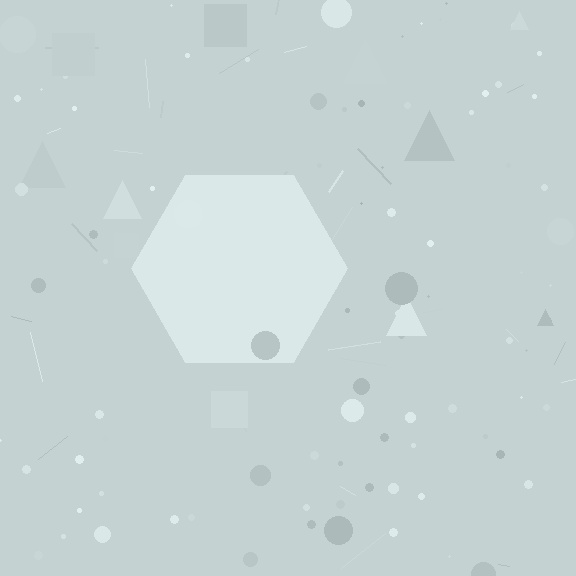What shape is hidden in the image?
A hexagon is hidden in the image.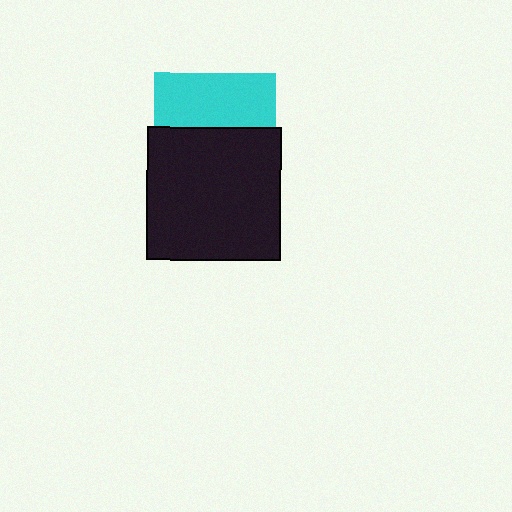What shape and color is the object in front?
The object in front is a black square.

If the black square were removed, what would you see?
You would see the complete cyan square.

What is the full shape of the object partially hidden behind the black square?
The partially hidden object is a cyan square.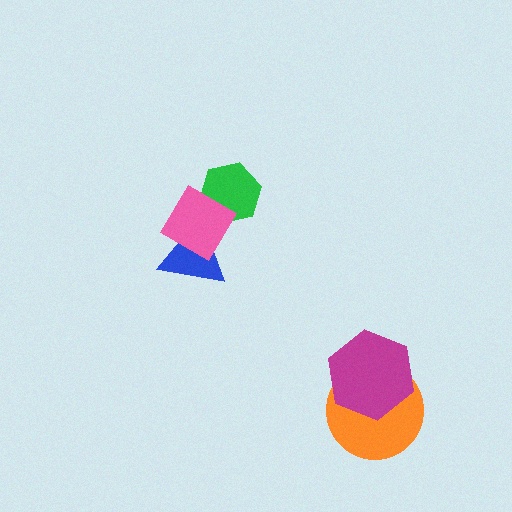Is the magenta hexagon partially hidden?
No, no other shape covers it.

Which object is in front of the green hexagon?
The pink diamond is in front of the green hexagon.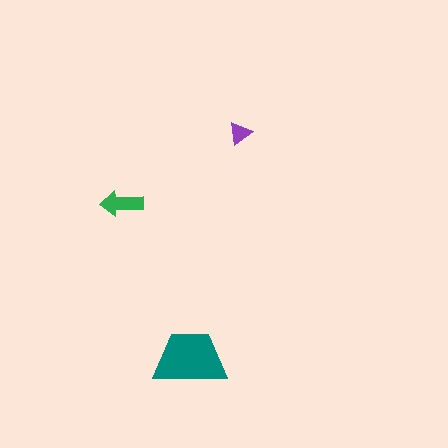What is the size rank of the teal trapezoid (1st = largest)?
1st.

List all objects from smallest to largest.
The purple triangle, the green arrow, the teal trapezoid.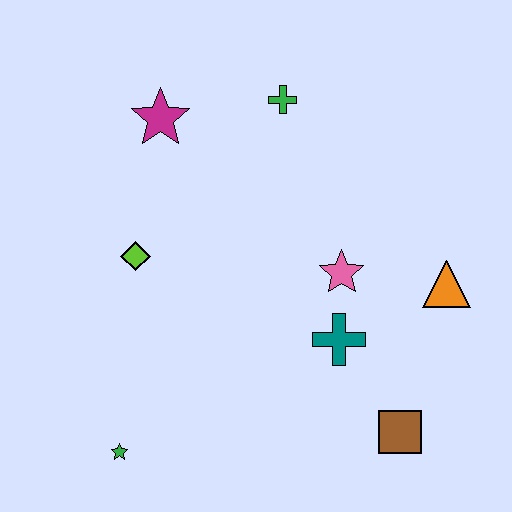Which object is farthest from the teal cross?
The magenta star is farthest from the teal cross.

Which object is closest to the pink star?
The teal cross is closest to the pink star.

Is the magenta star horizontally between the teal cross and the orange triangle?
No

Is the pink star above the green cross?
No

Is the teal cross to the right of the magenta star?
Yes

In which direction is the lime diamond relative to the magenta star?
The lime diamond is below the magenta star.